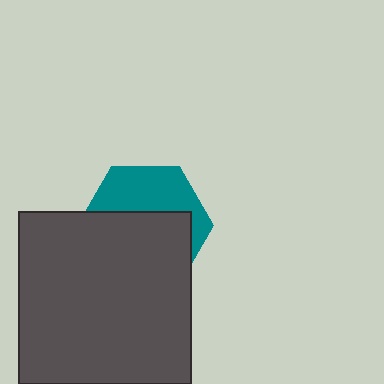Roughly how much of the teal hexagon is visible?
A small part of it is visible (roughly 41%).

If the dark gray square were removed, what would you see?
You would see the complete teal hexagon.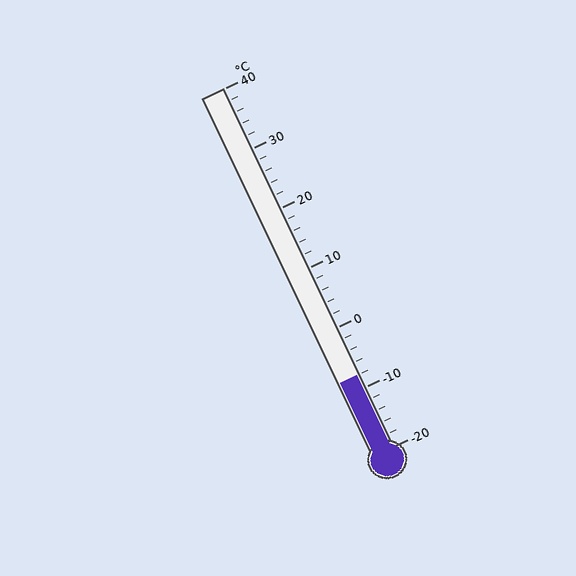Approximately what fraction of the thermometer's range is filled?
The thermometer is filled to approximately 20% of its range.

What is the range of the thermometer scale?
The thermometer scale ranges from -20°C to 40°C.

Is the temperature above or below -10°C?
The temperature is above -10°C.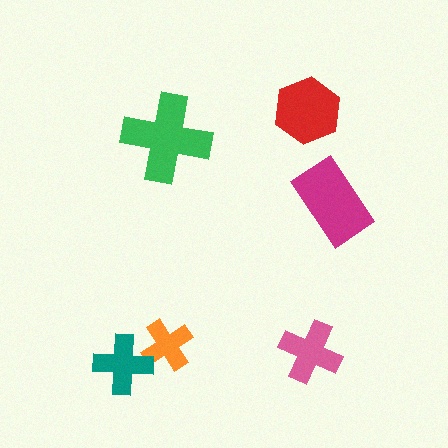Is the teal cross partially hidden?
No, no other shape covers it.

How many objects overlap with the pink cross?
0 objects overlap with the pink cross.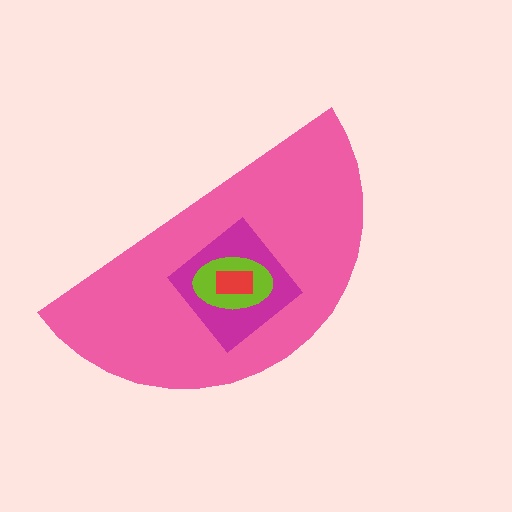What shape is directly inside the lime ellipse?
The red rectangle.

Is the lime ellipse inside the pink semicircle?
Yes.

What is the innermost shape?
The red rectangle.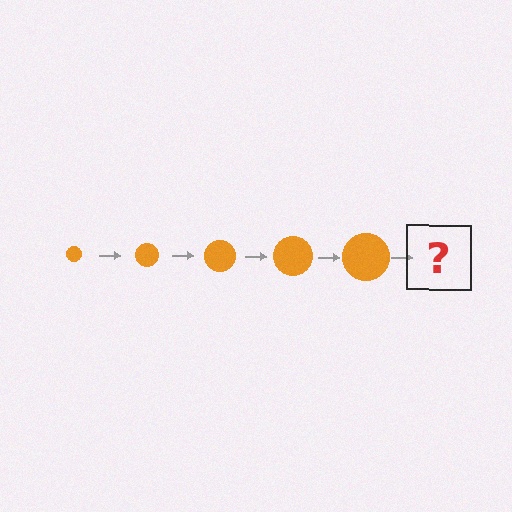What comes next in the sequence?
The next element should be an orange circle, larger than the previous one.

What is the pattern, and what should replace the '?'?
The pattern is that the circle gets progressively larger each step. The '?' should be an orange circle, larger than the previous one.